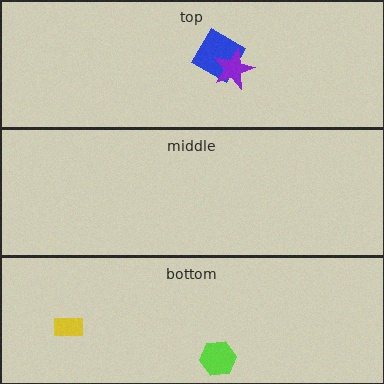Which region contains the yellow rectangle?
The bottom region.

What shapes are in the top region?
The blue diamond, the purple star.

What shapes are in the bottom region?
The lime hexagon, the yellow rectangle.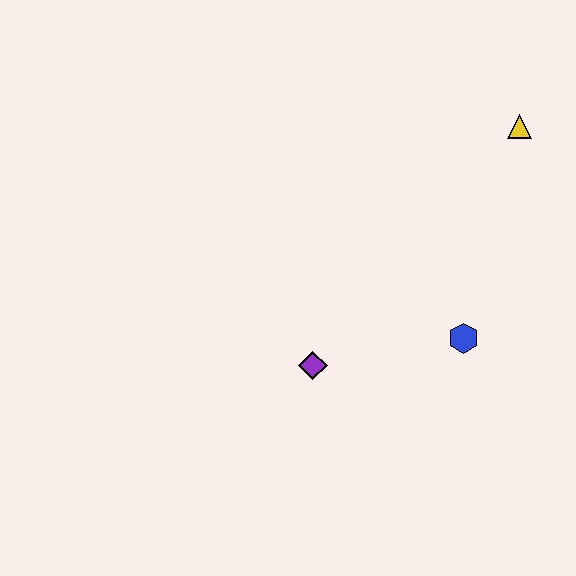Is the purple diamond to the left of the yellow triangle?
Yes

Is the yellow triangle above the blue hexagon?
Yes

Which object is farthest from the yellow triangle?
The purple diamond is farthest from the yellow triangle.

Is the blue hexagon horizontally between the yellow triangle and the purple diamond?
Yes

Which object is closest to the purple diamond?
The blue hexagon is closest to the purple diamond.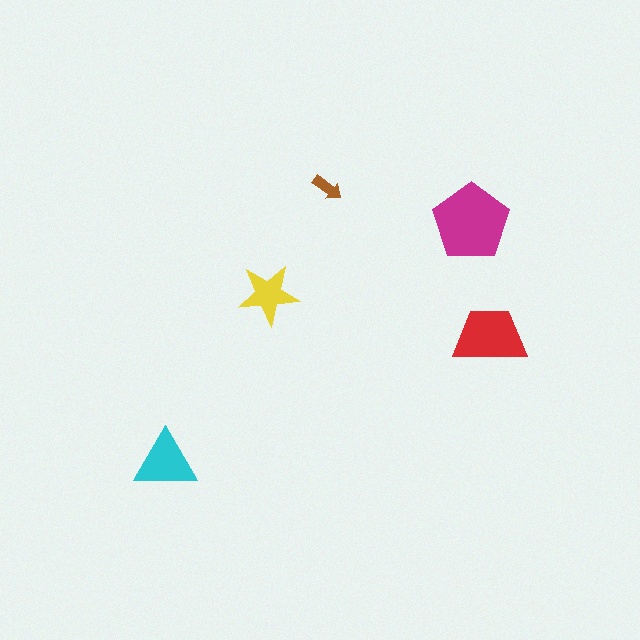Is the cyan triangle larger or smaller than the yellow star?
Larger.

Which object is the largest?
The magenta pentagon.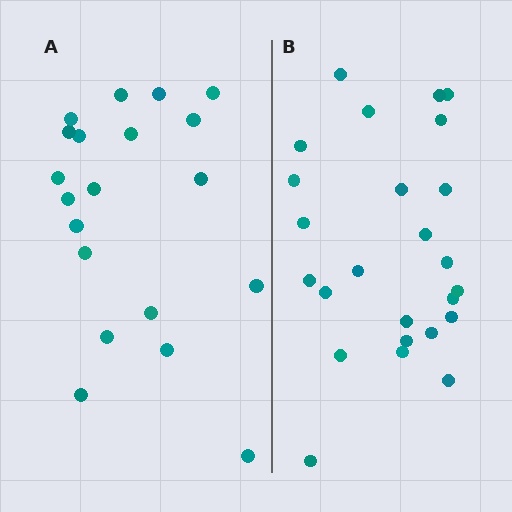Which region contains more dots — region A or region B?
Region B (the right region) has more dots.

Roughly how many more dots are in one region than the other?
Region B has about 5 more dots than region A.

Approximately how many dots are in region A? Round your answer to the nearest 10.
About 20 dots.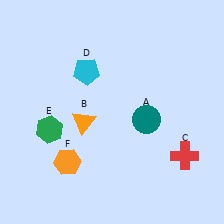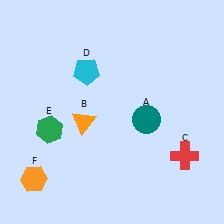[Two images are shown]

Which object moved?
The orange hexagon (F) moved left.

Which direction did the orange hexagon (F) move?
The orange hexagon (F) moved left.